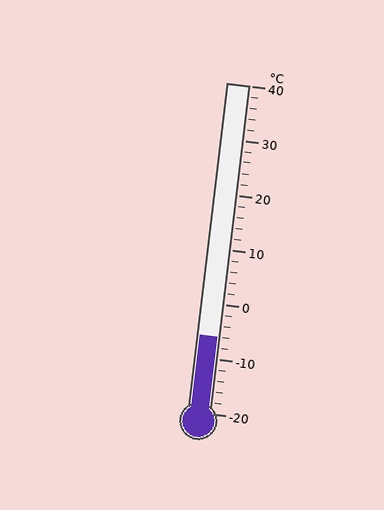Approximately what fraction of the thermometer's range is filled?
The thermometer is filled to approximately 25% of its range.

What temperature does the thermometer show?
The thermometer shows approximately -6°C.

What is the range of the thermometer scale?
The thermometer scale ranges from -20°C to 40°C.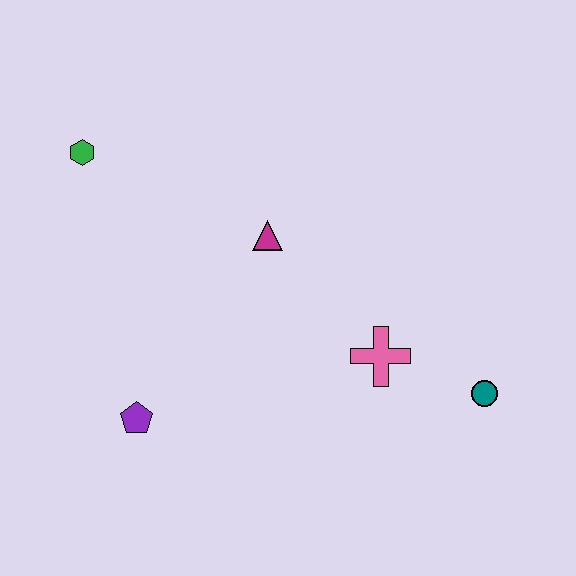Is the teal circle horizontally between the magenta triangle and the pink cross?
No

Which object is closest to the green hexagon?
The magenta triangle is closest to the green hexagon.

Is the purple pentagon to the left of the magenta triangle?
Yes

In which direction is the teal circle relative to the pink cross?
The teal circle is to the right of the pink cross.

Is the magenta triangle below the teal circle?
No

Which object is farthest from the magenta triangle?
The teal circle is farthest from the magenta triangle.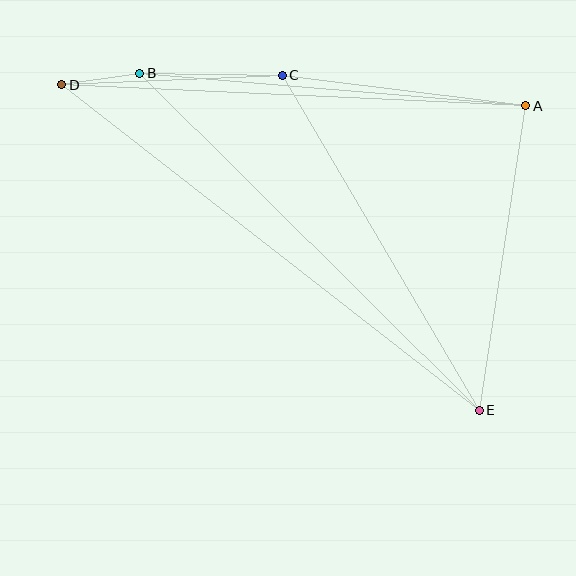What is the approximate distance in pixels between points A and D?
The distance between A and D is approximately 464 pixels.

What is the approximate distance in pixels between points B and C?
The distance between B and C is approximately 142 pixels.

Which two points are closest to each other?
Points B and D are closest to each other.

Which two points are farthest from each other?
Points D and E are farthest from each other.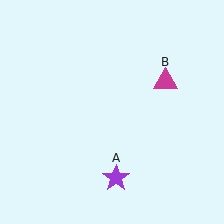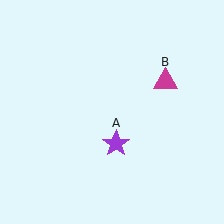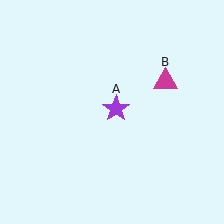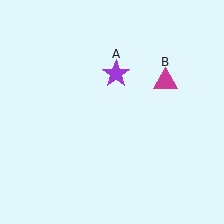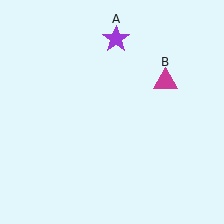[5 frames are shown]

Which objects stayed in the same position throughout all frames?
Magenta triangle (object B) remained stationary.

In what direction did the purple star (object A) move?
The purple star (object A) moved up.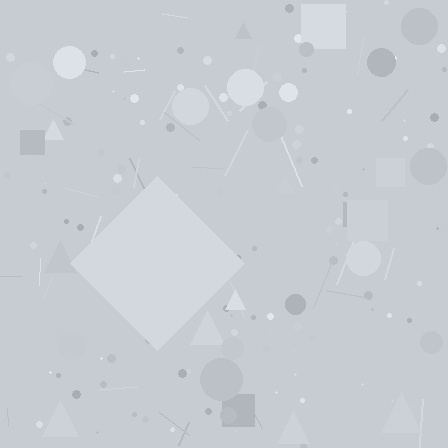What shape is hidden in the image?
A diamond is hidden in the image.